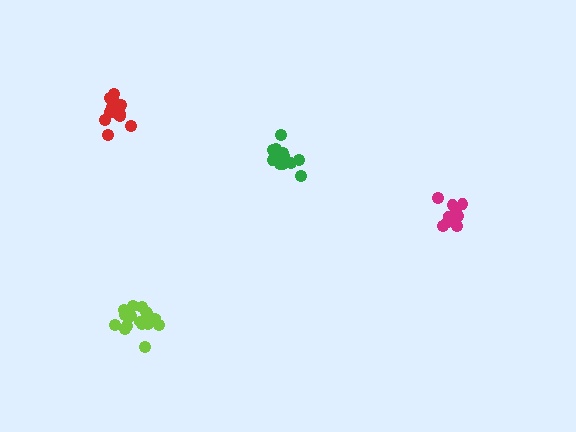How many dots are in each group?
Group 1: 11 dots, Group 2: 12 dots, Group 3: 15 dots, Group 4: 17 dots (55 total).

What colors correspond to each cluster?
The clusters are colored: magenta, red, green, lime.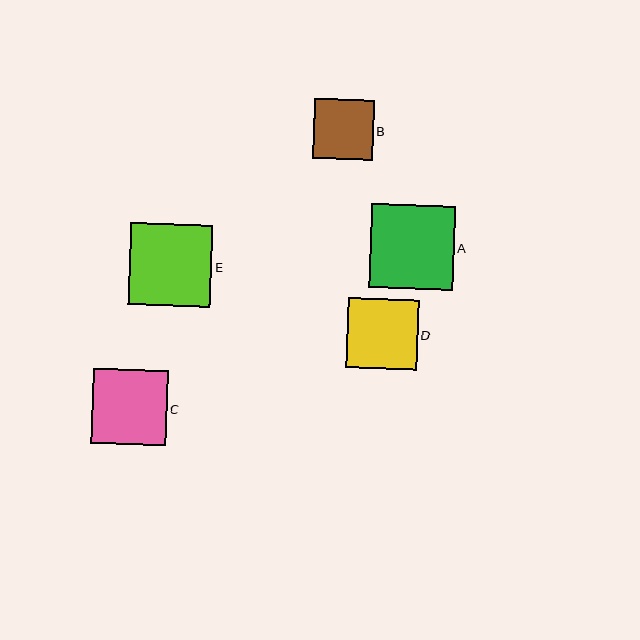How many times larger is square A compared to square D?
Square A is approximately 1.2 times the size of square D.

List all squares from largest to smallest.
From largest to smallest: A, E, C, D, B.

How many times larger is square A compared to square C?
Square A is approximately 1.1 times the size of square C.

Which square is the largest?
Square A is the largest with a size of approximately 84 pixels.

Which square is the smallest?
Square B is the smallest with a size of approximately 60 pixels.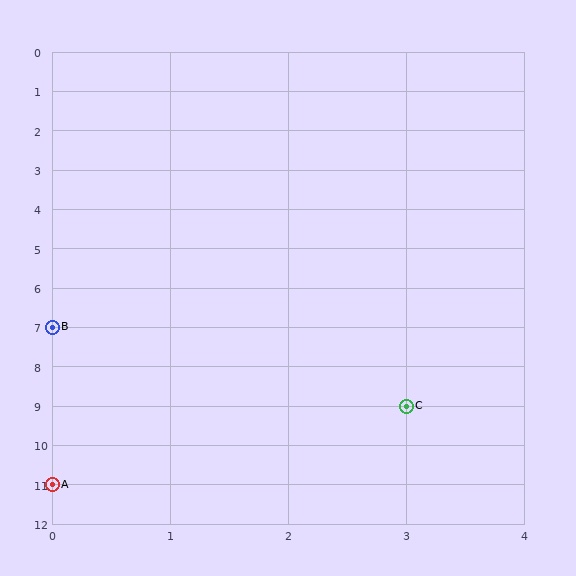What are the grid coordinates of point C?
Point C is at grid coordinates (3, 9).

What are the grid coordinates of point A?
Point A is at grid coordinates (0, 11).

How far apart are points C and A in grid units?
Points C and A are 3 columns and 2 rows apart (about 3.6 grid units diagonally).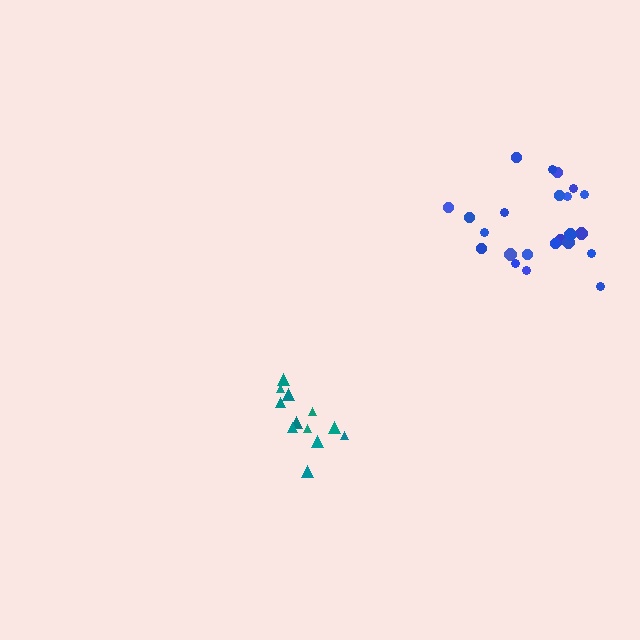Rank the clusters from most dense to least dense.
teal, blue.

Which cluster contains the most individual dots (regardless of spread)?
Blue (23).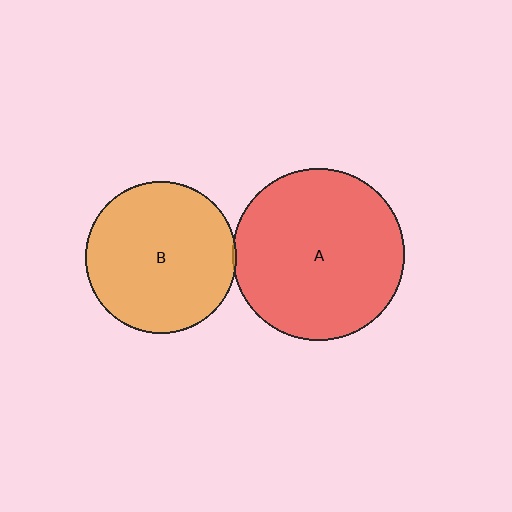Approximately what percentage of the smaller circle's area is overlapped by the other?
Approximately 5%.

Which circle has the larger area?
Circle A (red).